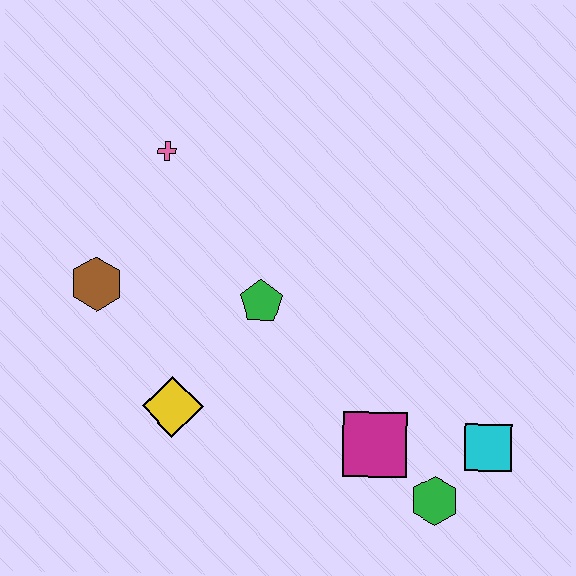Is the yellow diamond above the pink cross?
No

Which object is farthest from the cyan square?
The pink cross is farthest from the cyan square.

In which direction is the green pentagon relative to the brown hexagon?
The green pentagon is to the right of the brown hexagon.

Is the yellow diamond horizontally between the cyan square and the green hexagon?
No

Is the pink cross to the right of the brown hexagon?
Yes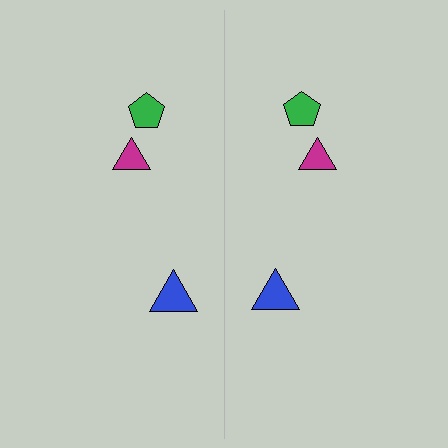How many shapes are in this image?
There are 6 shapes in this image.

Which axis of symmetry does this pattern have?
The pattern has a vertical axis of symmetry running through the center of the image.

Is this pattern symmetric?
Yes, this pattern has bilateral (reflection) symmetry.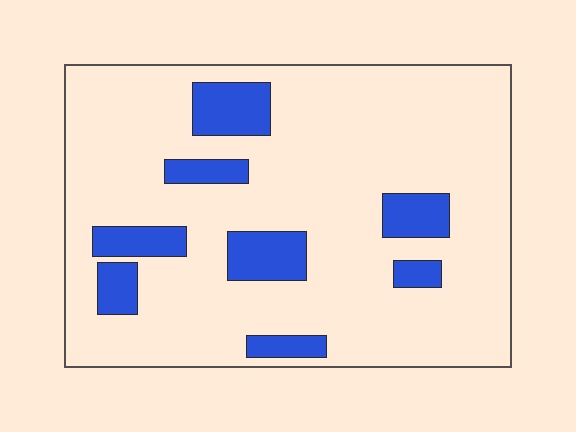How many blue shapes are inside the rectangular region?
8.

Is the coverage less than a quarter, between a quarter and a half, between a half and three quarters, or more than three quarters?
Less than a quarter.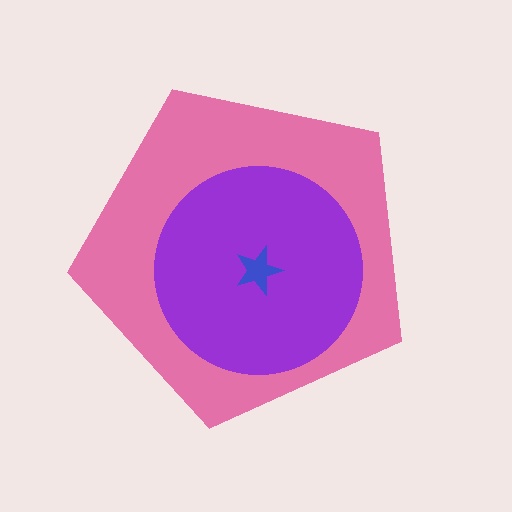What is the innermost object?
The blue star.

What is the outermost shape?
The pink pentagon.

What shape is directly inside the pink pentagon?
The purple circle.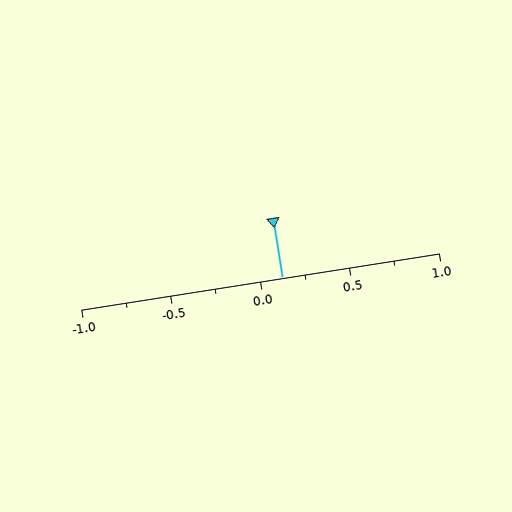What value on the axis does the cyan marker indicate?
The marker indicates approximately 0.12.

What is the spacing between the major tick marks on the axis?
The major ticks are spaced 0.5 apart.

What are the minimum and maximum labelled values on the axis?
The axis runs from -1.0 to 1.0.